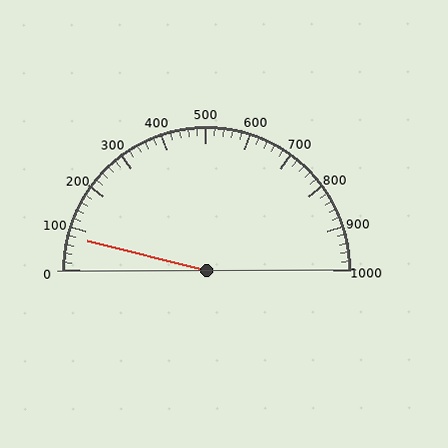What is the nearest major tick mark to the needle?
The nearest major tick mark is 100.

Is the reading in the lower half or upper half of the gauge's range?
The reading is in the lower half of the range (0 to 1000).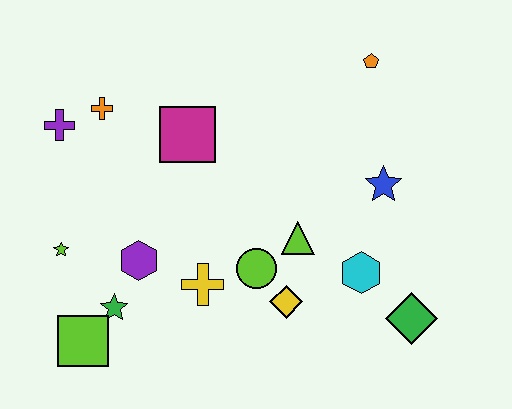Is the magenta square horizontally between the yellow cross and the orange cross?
Yes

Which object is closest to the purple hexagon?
The green star is closest to the purple hexagon.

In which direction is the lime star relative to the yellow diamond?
The lime star is to the left of the yellow diamond.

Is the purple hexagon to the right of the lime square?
Yes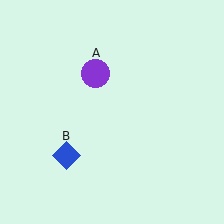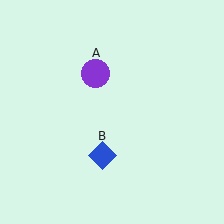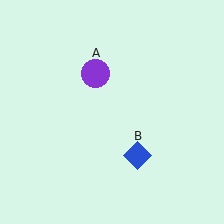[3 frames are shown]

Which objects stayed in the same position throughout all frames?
Purple circle (object A) remained stationary.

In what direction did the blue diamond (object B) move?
The blue diamond (object B) moved right.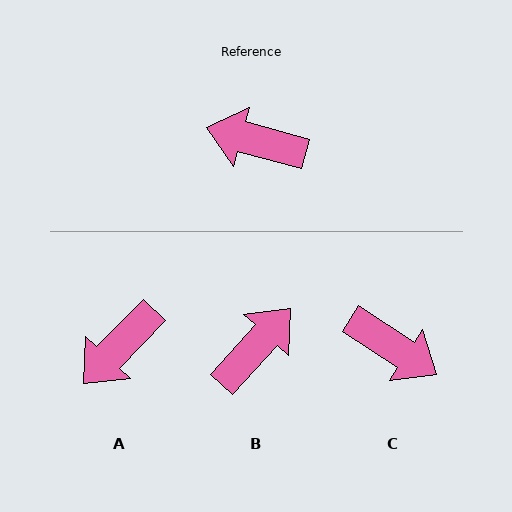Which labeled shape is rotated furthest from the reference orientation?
C, about 162 degrees away.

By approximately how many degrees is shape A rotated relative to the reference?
Approximately 61 degrees counter-clockwise.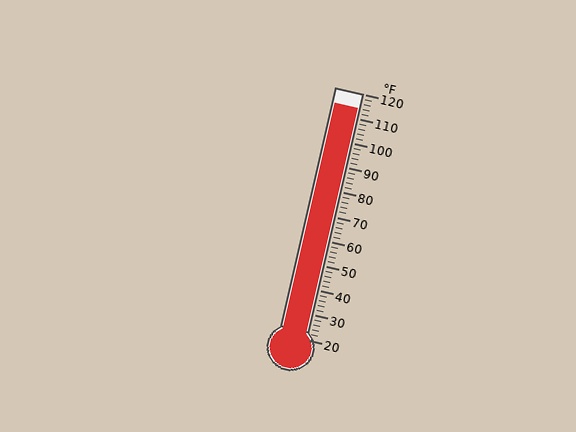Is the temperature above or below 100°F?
The temperature is above 100°F.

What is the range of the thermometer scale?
The thermometer scale ranges from 20°F to 120°F.